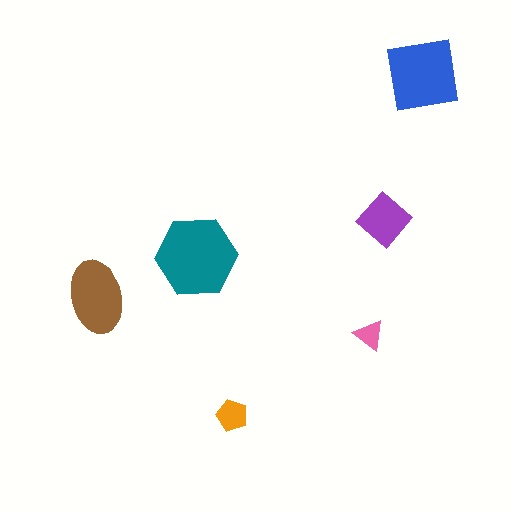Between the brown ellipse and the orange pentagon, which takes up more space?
The brown ellipse.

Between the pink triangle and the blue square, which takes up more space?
The blue square.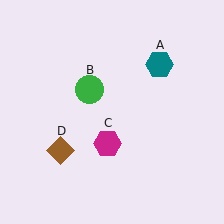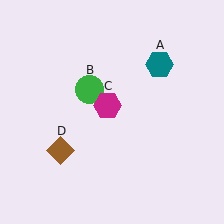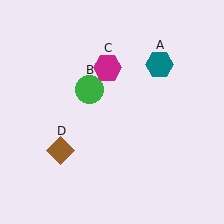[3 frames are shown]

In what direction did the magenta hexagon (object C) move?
The magenta hexagon (object C) moved up.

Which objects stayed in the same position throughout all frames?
Teal hexagon (object A) and green circle (object B) and brown diamond (object D) remained stationary.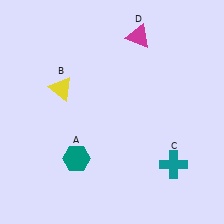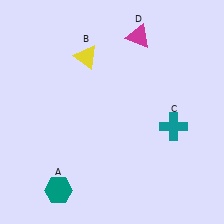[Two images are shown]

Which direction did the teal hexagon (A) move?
The teal hexagon (A) moved down.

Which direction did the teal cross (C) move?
The teal cross (C) moved up.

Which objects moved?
The objects that moved are: the teal hexagon (A), the yellow triangle (B), the teal cross (C).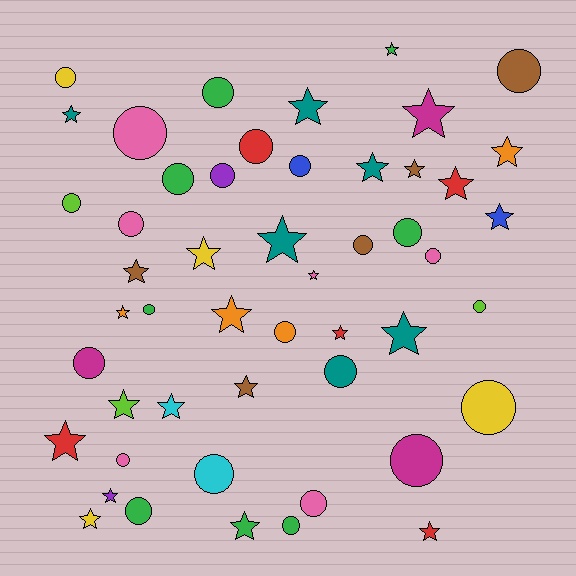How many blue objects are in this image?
There are 2 blue objects.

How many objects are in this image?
There are 50 objects.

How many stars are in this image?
There are 25 stars.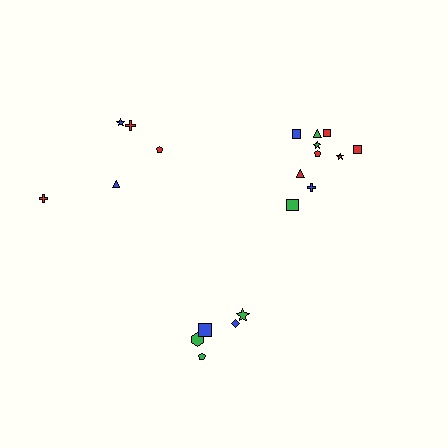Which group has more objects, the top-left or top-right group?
The top-right group.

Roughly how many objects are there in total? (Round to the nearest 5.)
Roughly 20 objects in total.